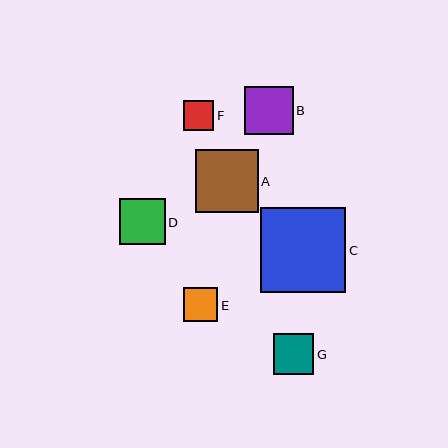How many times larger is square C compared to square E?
Square C is approximately 2.5 times the size of square E.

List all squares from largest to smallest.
From largest to smallest: C, A, B, D, G, E, F.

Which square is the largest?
Square C is the largest with a size of approximately 85 pixels.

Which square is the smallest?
Square F is the smallest with a size of approximately 31 pixels.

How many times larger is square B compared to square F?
Square B is approximately 1.6 times the size of square F.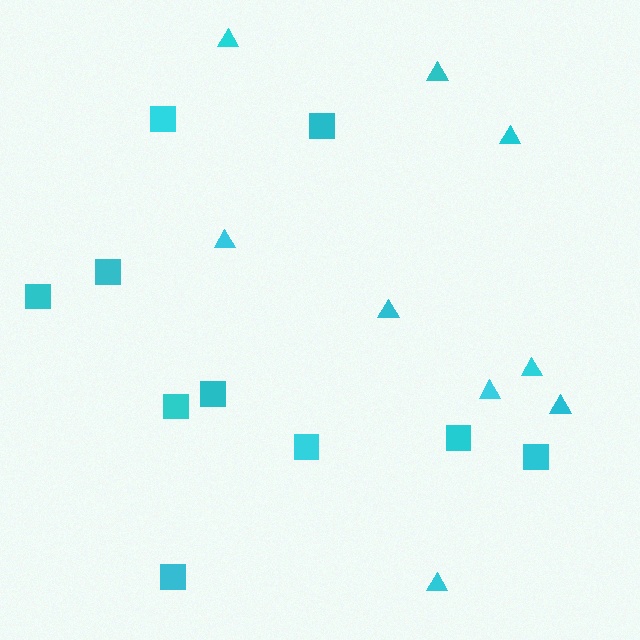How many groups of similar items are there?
There are 2 groups: one group of triangles (9) and one group of squares (10).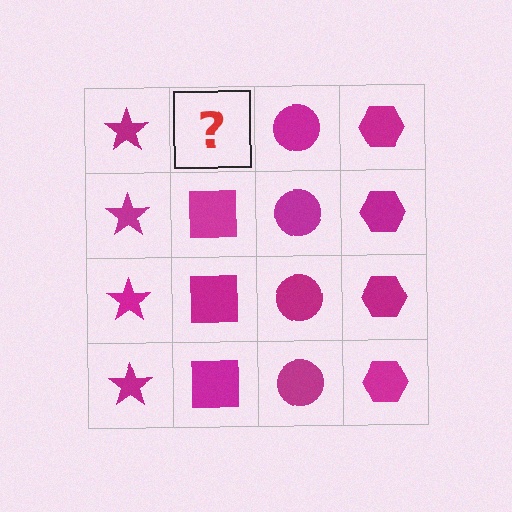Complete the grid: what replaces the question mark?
The question mark should be replaced with a magenta square.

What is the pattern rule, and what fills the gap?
The rule is that each column has a consistent shape. The gap should be filled with a magenta square.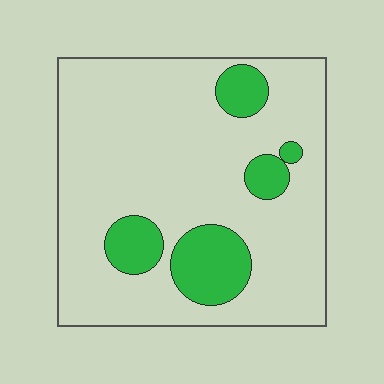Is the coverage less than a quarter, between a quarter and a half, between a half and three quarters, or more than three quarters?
Less than a quarter.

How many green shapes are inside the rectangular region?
5.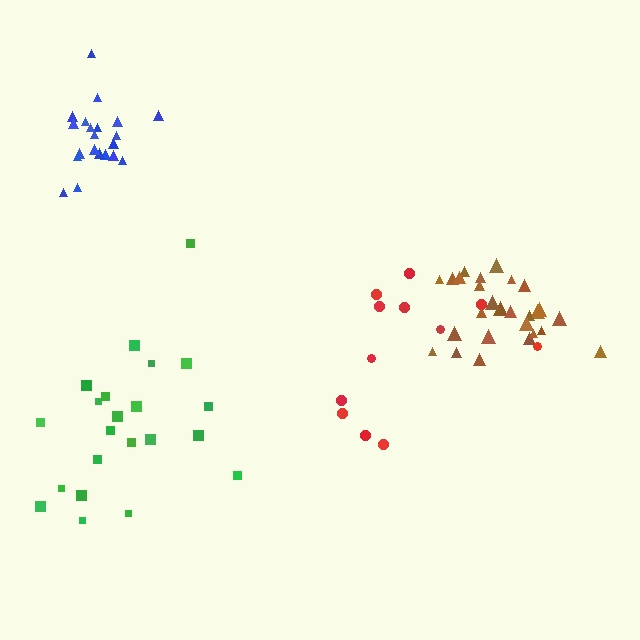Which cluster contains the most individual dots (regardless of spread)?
Brown (27).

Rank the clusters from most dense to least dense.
blue, brown, green, red.